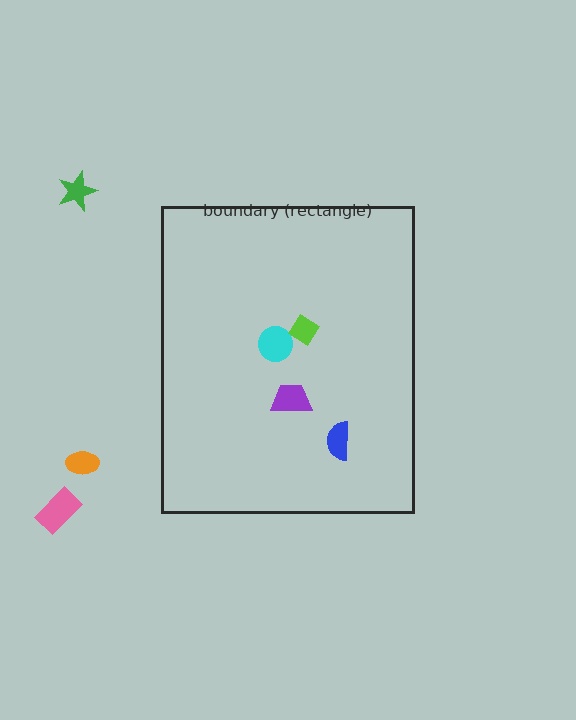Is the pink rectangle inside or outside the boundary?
Outside.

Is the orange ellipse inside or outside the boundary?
Outside.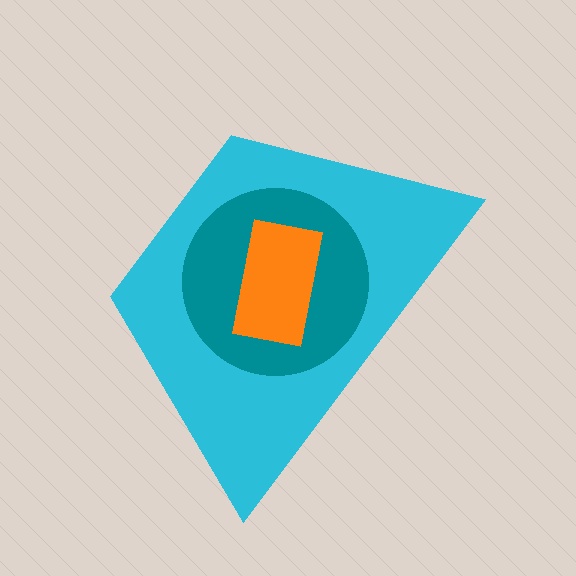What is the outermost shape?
The cyan trapezoid.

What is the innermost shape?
The orange rectangle.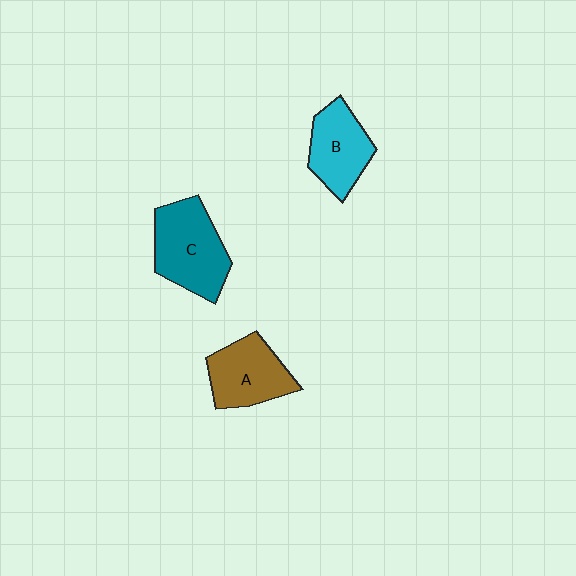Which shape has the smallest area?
Shape B (cyan).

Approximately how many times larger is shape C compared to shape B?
Approximately 1.3 times.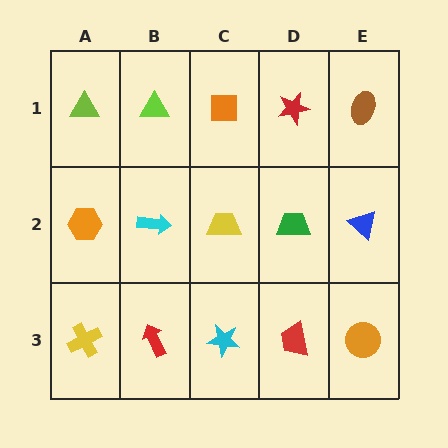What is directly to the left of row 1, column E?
A red star.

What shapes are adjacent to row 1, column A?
An orange hexagon (row 2, column A), a lime triangle (row 1, column B).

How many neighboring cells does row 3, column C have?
3.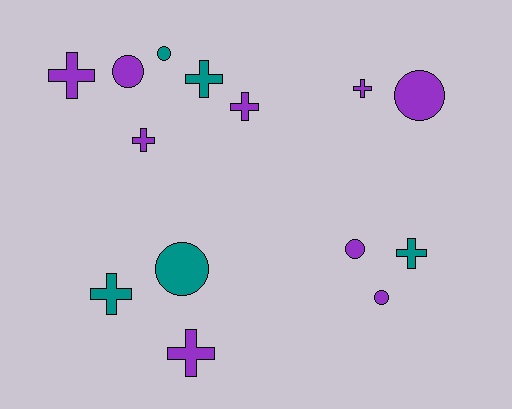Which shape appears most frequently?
Cross, with 8 objects.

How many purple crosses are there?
There are 5 purple crosses.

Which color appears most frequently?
Purple, with 9 objects.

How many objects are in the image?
There are 14 objects.